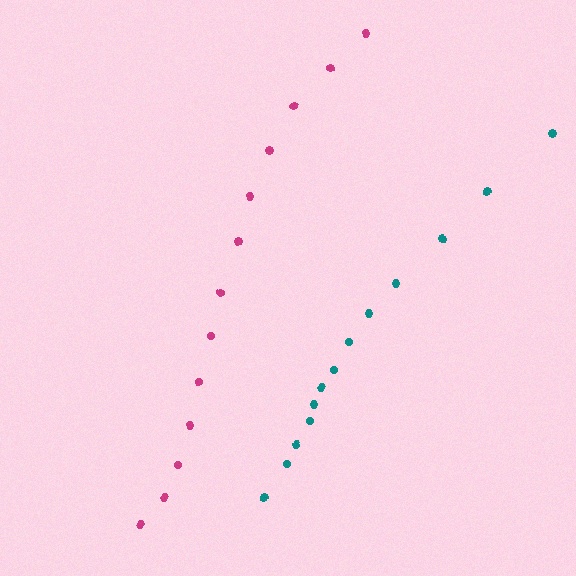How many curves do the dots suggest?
There are 2 distinct paths.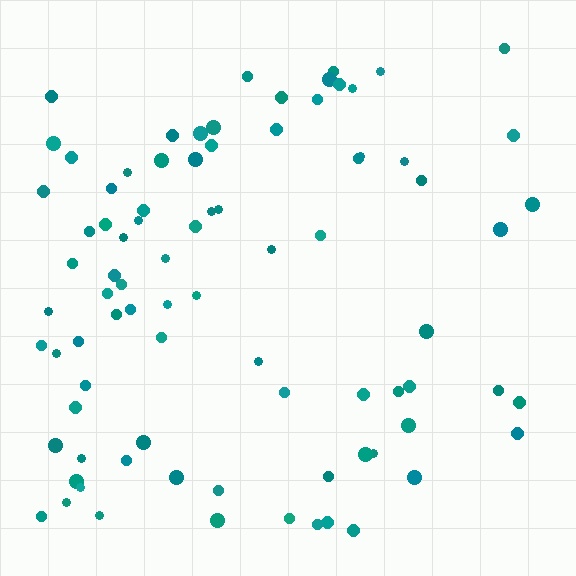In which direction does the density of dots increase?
From right to left, with the left side densest.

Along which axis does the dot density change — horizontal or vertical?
Horizontal.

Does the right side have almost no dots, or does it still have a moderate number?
Still a moderate number, just noticeably fewer than the left.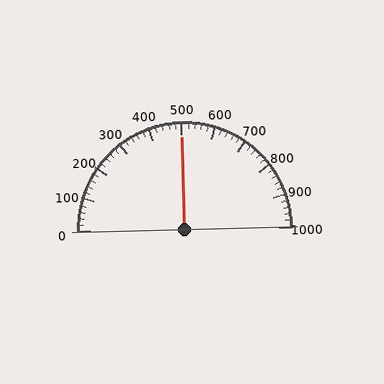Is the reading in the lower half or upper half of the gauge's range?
The reading is in the upper half of the range (0 to 1000).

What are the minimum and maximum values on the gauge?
The gauge ranges from 0 to 1000.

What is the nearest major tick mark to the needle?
The nearest major tick mark is 500.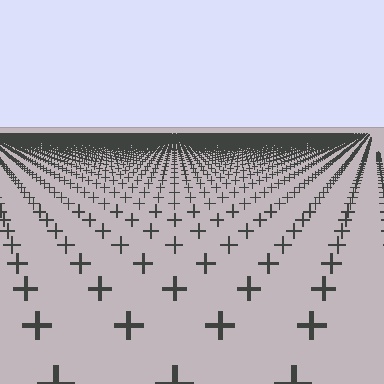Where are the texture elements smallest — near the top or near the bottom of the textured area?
Near the top.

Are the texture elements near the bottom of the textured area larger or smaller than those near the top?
Larger. Near the bottom, elements are closer to the viewer and appear at a bigger on-screen size.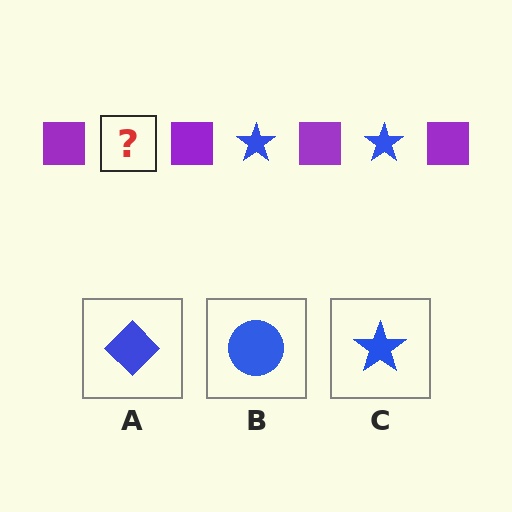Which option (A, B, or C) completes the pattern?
C.